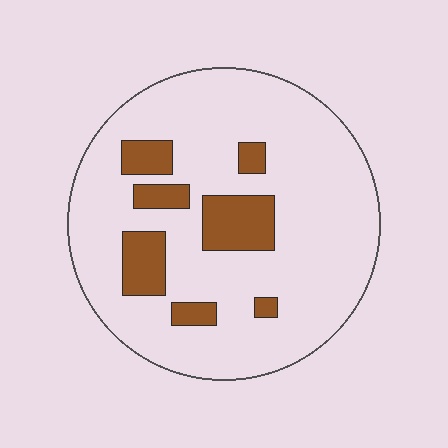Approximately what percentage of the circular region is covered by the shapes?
Approximately 15%.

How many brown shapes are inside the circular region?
7.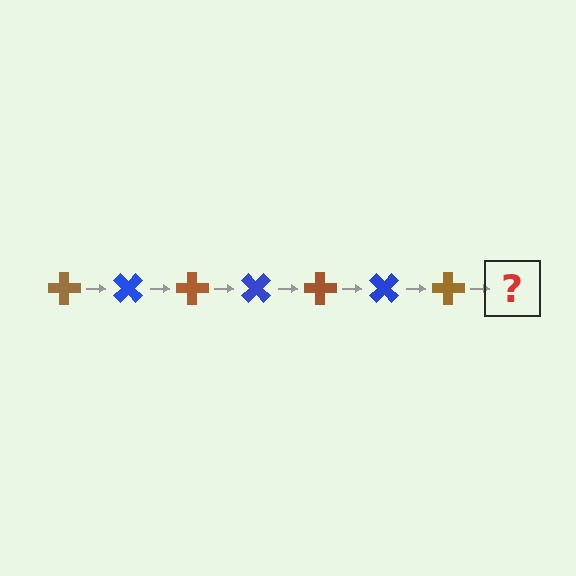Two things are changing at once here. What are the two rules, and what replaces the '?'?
The two rules are that it rotates 45 degrees each step and the color cycles through brown and blue. The '?' should be a blue cross, rotated 315 degrees from the start.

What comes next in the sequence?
The next element should be a blue cross, rotated 315 degrees from the start.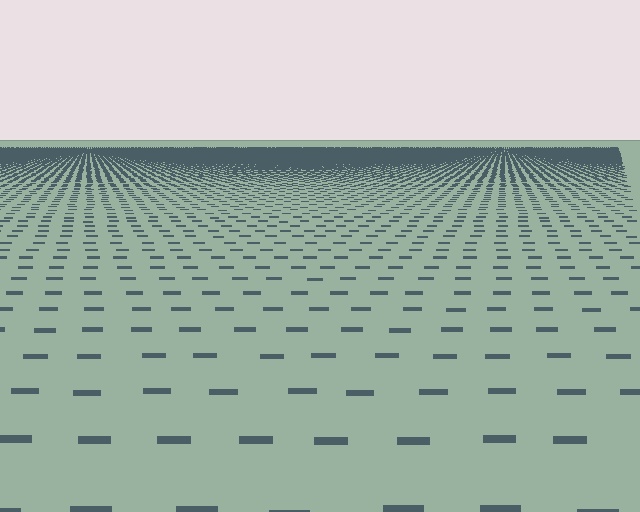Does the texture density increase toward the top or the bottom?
Density increases toward the top.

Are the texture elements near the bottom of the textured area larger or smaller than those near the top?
Larger. Near the bottom, elements are closer to the viewer and appear at a bigger on-screen size.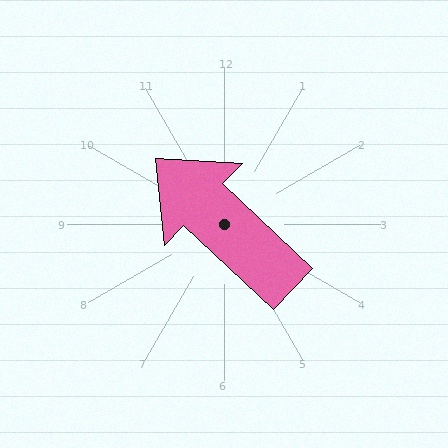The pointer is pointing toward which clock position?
Roughly 10 o'clock.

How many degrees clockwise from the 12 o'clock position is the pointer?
Approximately 313 degrees.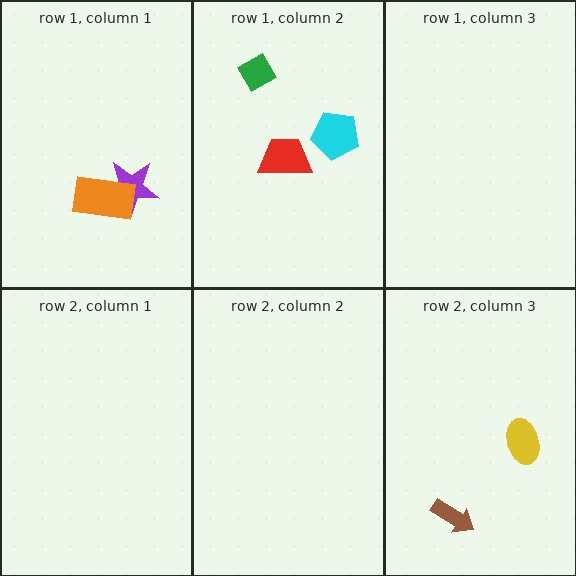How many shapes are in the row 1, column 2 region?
3.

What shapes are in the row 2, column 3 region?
The yellow ellipse, the brown arrow.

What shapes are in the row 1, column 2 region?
The red trapezoid, the cyan pentagon, the green diamond.